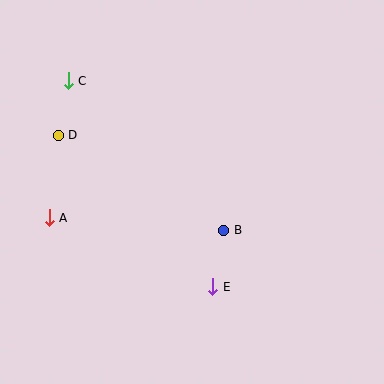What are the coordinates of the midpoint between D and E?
The midpoint between D and E is at (135, 211).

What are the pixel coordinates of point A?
Point A is at (49, 218).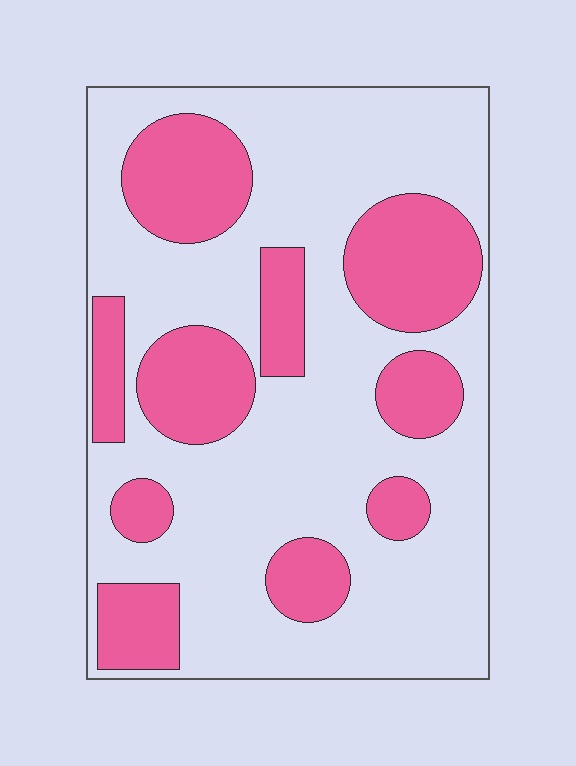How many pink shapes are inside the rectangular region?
10.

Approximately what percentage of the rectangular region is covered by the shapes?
Approximately 30%.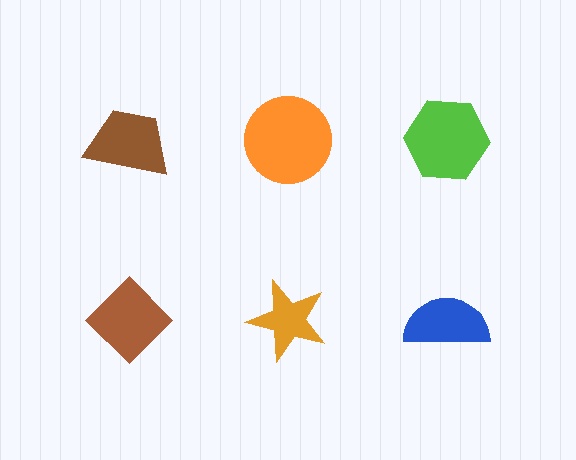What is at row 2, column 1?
A brown diamond.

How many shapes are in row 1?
3 shapes.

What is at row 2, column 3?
A blue semicircle.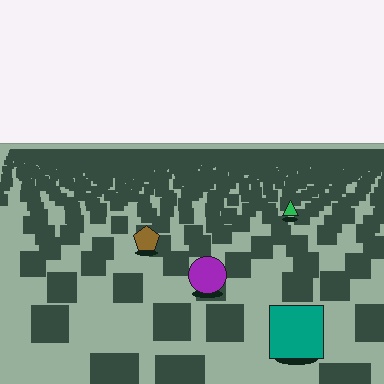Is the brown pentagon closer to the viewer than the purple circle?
No. The purple circle is closer — you can tell from the texture gradient: the ground texture is coarser near it.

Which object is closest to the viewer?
The teal square is closest. The texture marks near it are larger and more spread out.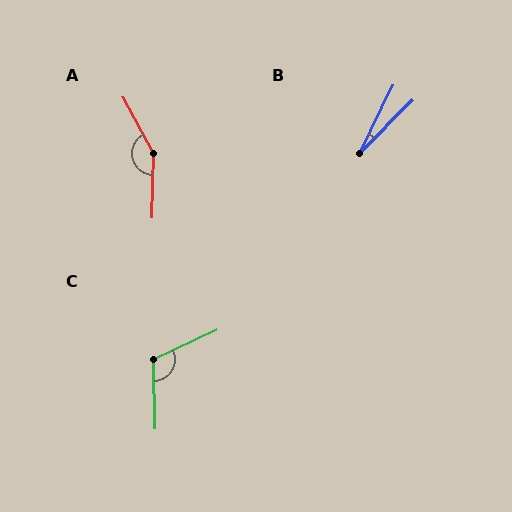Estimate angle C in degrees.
Approximately 114 degrees.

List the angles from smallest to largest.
B (19°), C (114°), A (150°).